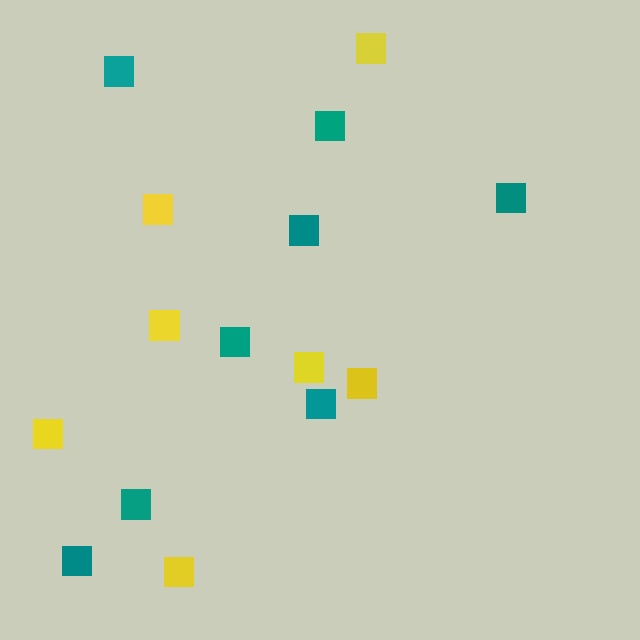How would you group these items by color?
There are 2 groups: one group of teal squares (8) and one group of yellow squares (7).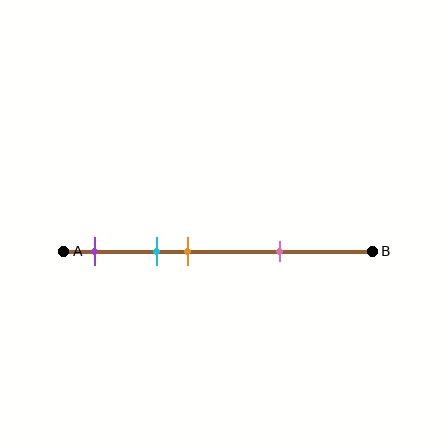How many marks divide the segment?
There are 4 marks dividing the segment.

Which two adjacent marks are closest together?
The cyan and orange marks are the closest adjacent pair.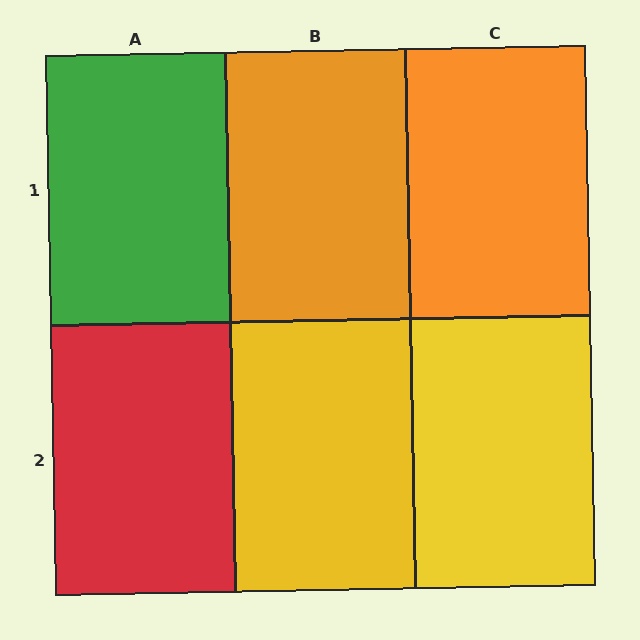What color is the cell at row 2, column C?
Yellow.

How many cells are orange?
2 cells are orange.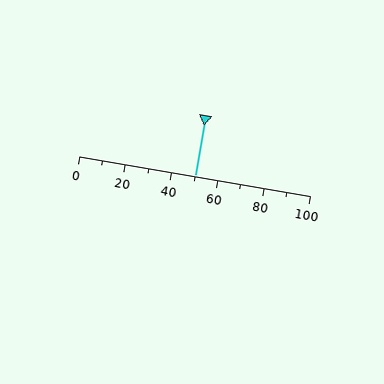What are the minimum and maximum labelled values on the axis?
The axis runs from 0 to 100.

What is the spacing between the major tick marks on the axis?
The major ticks are spaced 20 apart.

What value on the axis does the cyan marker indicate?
The marker indicates approximately 50.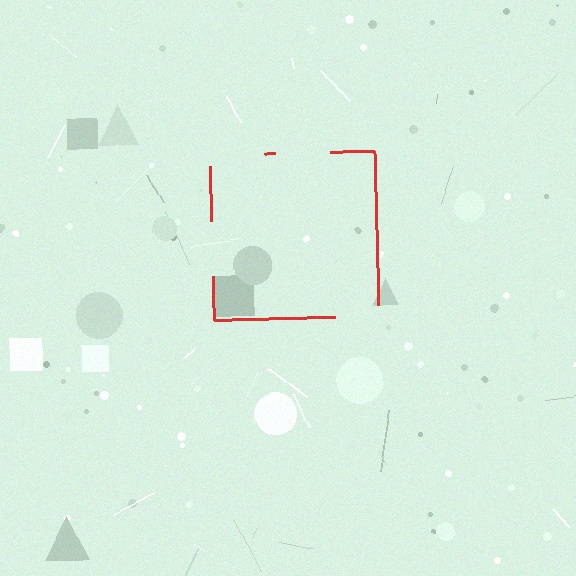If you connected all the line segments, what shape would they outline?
They would outline a square.